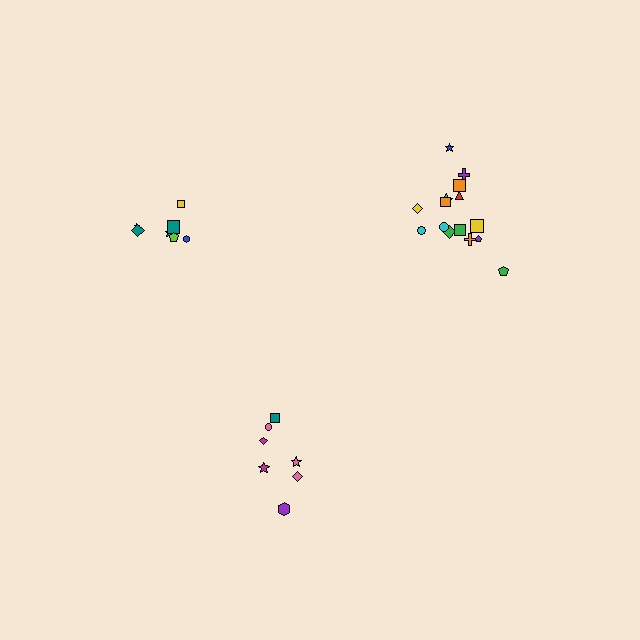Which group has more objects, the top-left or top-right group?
The top-right group.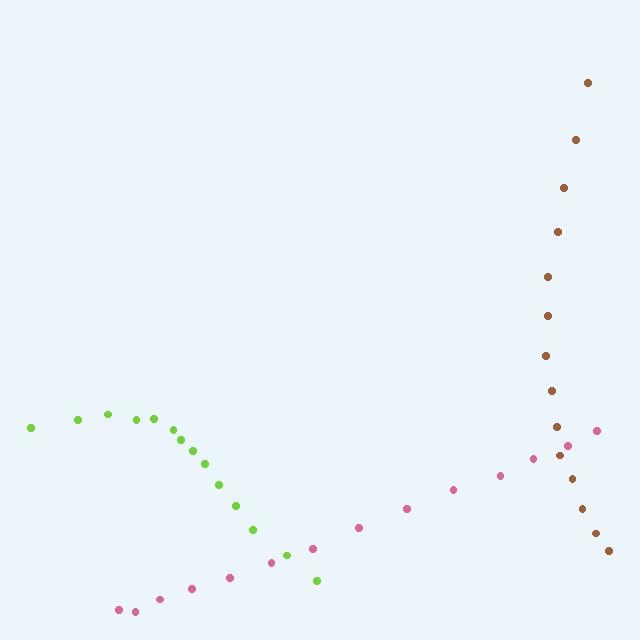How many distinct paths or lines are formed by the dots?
There are 3 distinct paths.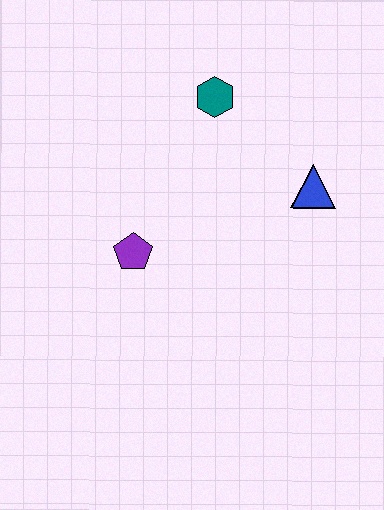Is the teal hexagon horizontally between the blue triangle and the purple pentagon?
Yes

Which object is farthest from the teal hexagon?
The purple pentagon is farthest from the teal hexagon.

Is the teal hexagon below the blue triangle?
No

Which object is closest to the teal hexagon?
The blue triangle is closest to the teal hexagon.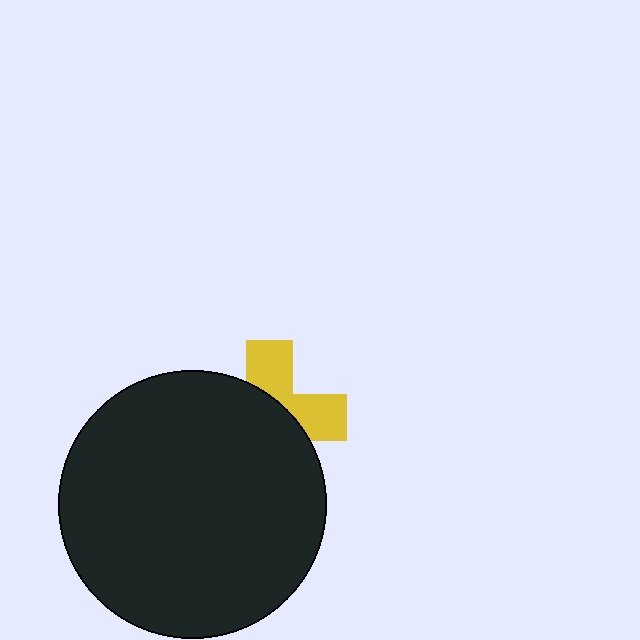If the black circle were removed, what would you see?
You would see the complete yellow cross.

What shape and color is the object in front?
The object in front is a black circle.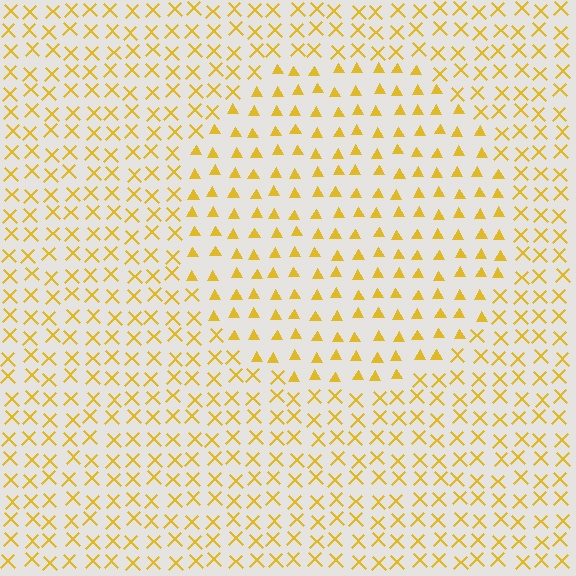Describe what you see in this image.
The image is filled with small yellow elements arranged in a uniform grid. A circle-shaped region contains triangles, while the surrounding area contains X marks. The boundary is defined purely by the change in element shape.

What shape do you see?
I see a circle.